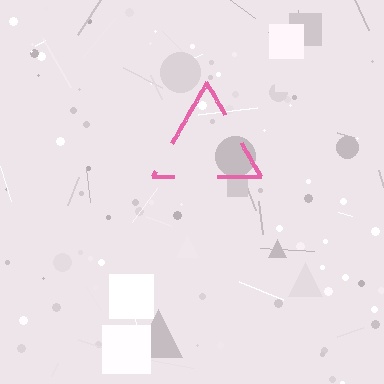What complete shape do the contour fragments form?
The contour fragments form a triangle.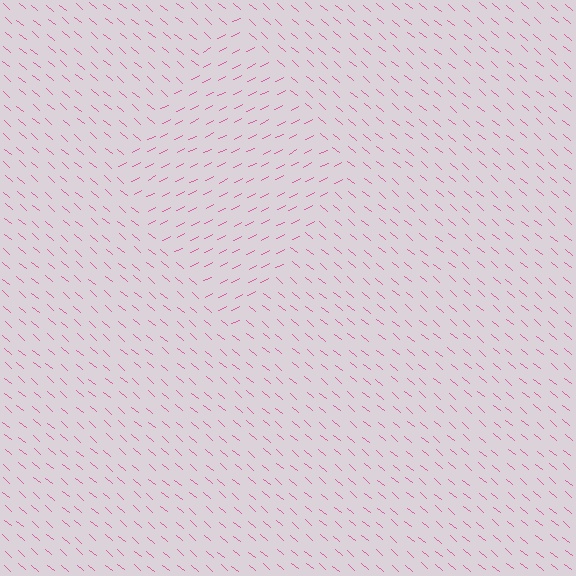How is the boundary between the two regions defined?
The boundary is defined purely by a change in line orientation (approximately 67 degrees difference). All lines are the same color and thickness.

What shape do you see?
I see a diamond.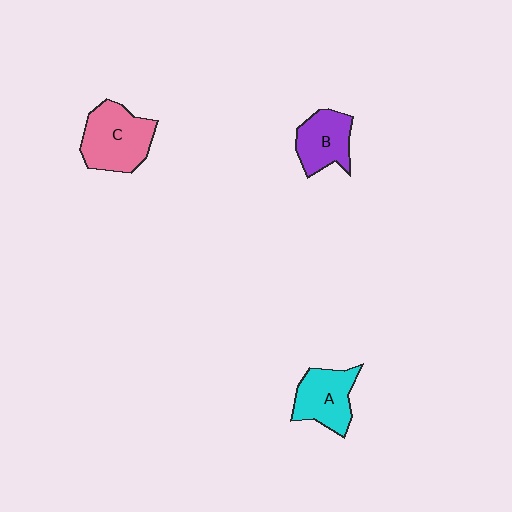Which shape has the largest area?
Shape C (pink).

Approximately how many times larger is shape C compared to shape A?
Approximately 1.3 times.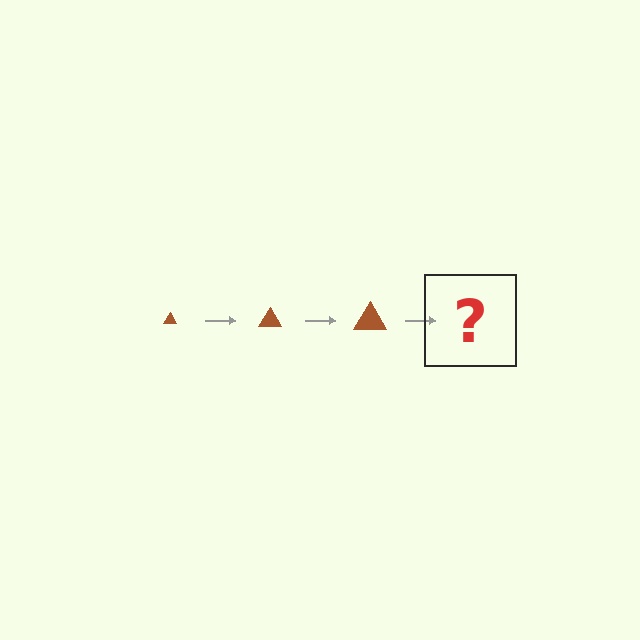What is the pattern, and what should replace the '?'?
The pattern is that the triangle gets progressively larger each step. The '?' should be a brown triangle, larger than the previous one.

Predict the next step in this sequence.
The next step is a brown triangle, larger than the previous one.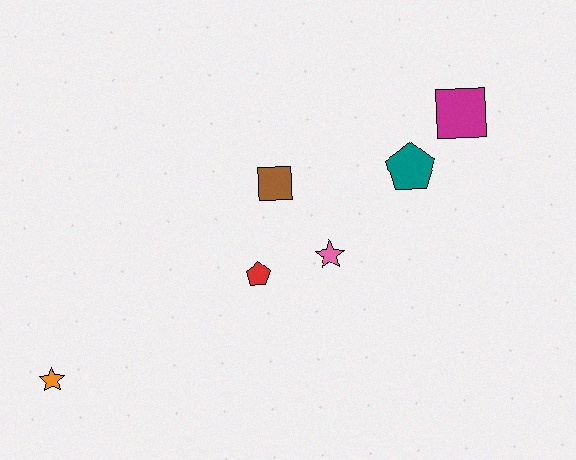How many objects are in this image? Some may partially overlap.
There are 6 objects.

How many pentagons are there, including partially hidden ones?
There are 2 pentagons.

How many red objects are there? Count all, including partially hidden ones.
There is 1 red object.